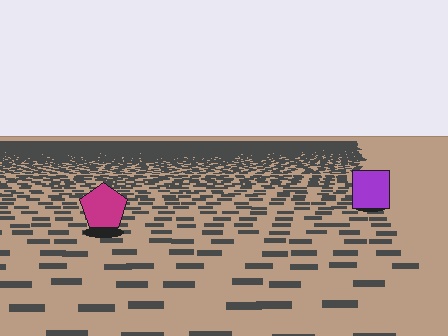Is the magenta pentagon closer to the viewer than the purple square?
Yes. The magenta pentagon is closer — you can tell from the texture gradient: the ground texture is coarser near it.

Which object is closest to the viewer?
The magenta pentagon is closest. The texture marks near it are larger and more spread out.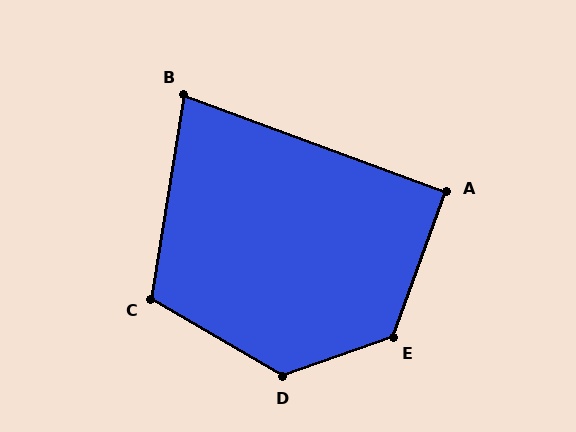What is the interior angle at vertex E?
Approximately 130 degrees (obtuse).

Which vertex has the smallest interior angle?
B, at approximately 79 degrees.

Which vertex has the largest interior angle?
D, at approximately 130 degrees.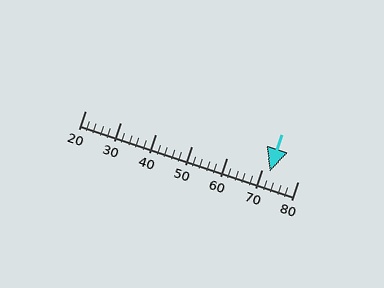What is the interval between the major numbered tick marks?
The major tick marks are spaced 10 units apart.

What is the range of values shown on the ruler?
The ruler shows values from 20 to 80.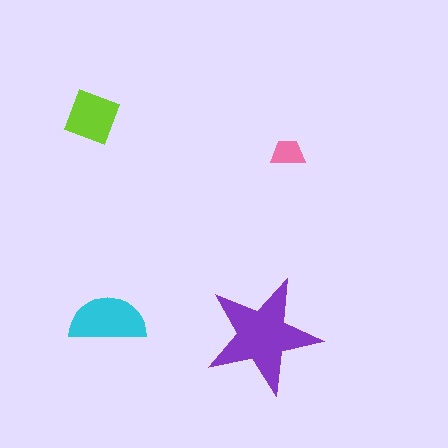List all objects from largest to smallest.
The purple star, the cyan semicircle, the lime square, the pink trapezoid.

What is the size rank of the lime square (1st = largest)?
3rd.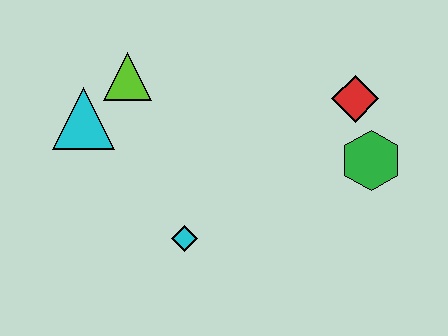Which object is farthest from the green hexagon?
The cyan triangle is farthest from the green hexagon.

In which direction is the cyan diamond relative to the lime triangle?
The cyan diamond is below the lime triangle.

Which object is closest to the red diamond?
The green hexagon is closest to the red diamond.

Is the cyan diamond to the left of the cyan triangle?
No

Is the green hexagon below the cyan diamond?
No